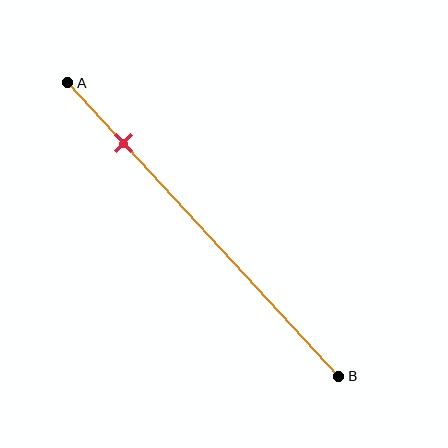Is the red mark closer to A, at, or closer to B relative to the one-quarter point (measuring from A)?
The red mark is closer to point A than the one-quarter point of segment AB.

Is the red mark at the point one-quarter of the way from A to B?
No, the mark is at about 20% from A, not at the 25% one-quarter point.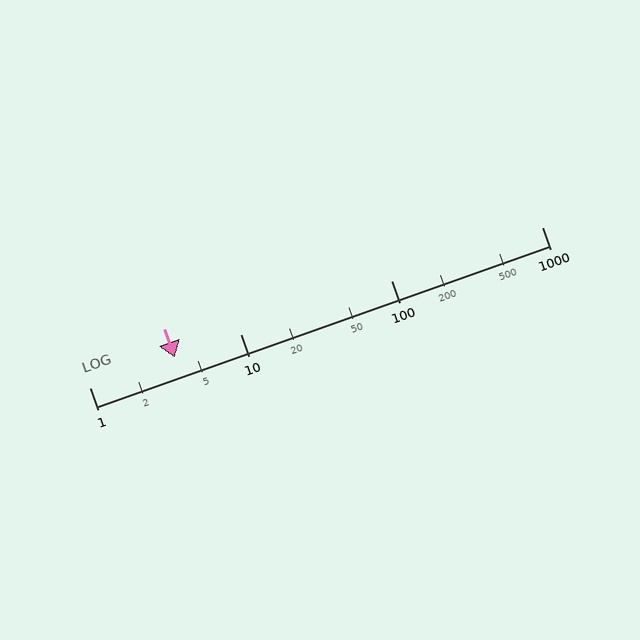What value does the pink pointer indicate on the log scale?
The pointer indicates approximately 3.7.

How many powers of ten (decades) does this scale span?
The scale spans 3 decades, from 1 to 1000.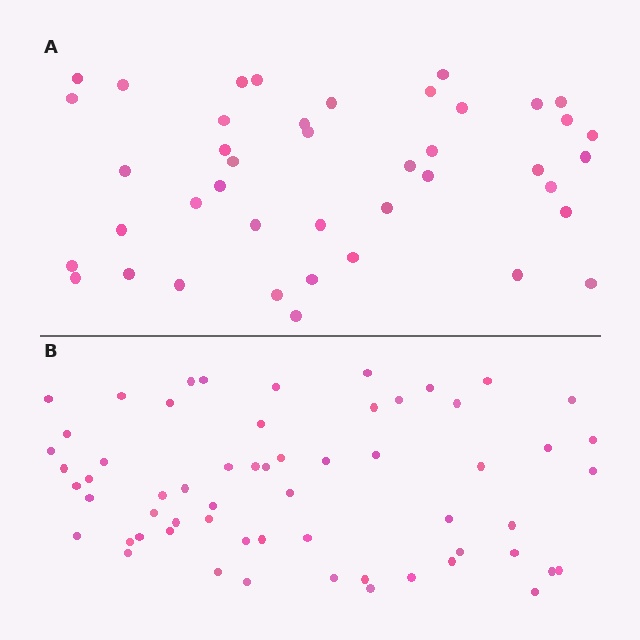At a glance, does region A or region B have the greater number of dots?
Region B (the bottom region) has more dots.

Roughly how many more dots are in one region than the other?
Region B has approximately 20 more dots than region A.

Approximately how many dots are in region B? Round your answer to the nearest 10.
About 60 dots.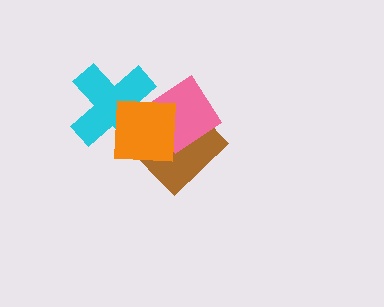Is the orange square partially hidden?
No, no other shape covers it.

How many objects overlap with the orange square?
3 objects overlap with the orange square.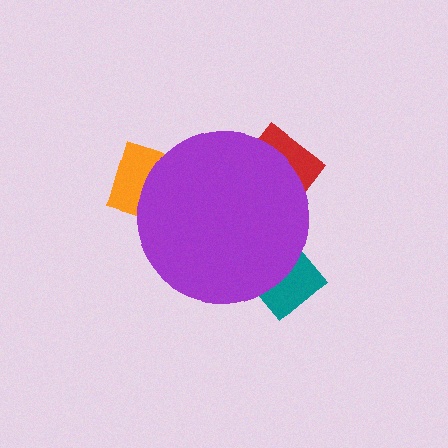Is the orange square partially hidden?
Yes, the orange square is partially hidden behind the purple circle.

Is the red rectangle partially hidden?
Yes, the red rectangle is partially hidden behind the purple circle.